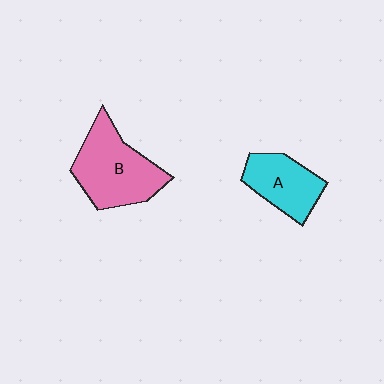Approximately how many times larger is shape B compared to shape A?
Approximately 1.5 times.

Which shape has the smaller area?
Shape A (cyan).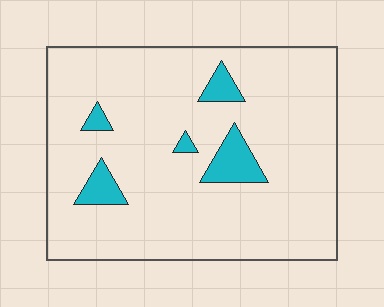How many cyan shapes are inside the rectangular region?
5.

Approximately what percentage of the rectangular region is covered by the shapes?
Approximately 10%.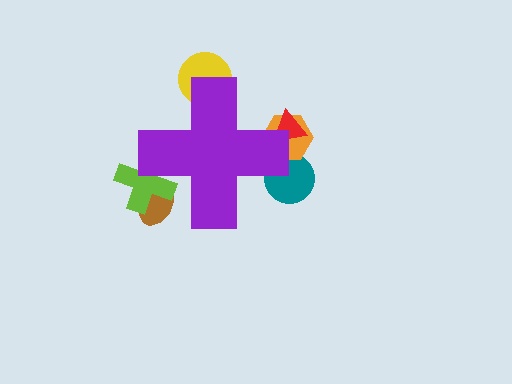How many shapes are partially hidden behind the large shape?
6 shapes are partially hidden.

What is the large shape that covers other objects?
A purple cross.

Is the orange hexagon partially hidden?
Yes, the orange hexagon is partially hidden behind the purple cross.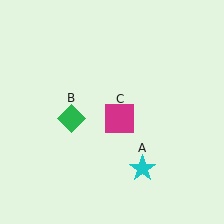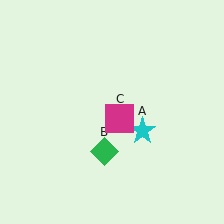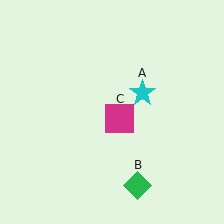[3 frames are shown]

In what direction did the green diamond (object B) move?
The green diamond (object B) moved down and to the right.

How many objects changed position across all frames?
2 objects changed position: cyan star (object A), green diamond (object B).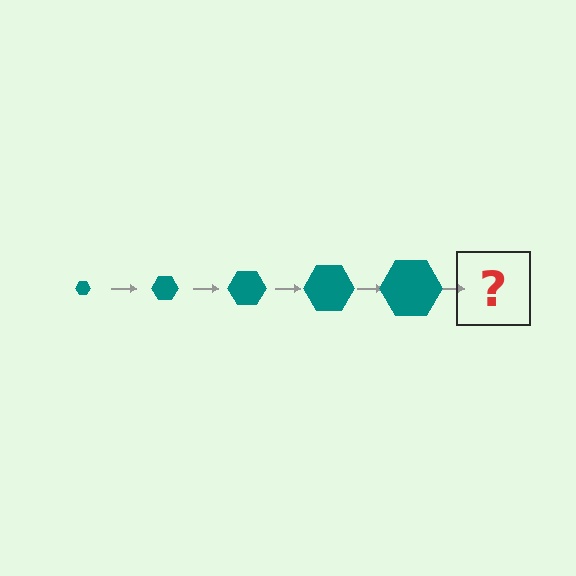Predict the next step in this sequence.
The next step is a teal hexagon, larger than the previous one.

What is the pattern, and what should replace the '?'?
The pattern is that the hexagon gets progressively larger each step. The '?' should be a teal hexagon, larger than the previous one.